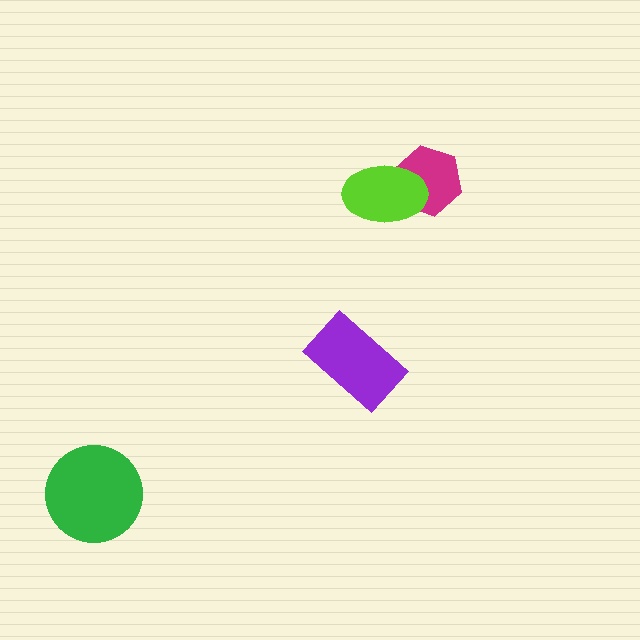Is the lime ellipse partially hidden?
No, no other shape covers it.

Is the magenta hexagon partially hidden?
Yes, it is partially covered by another shape.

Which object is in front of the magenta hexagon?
The lime ellipse is in front of the magenta hexagon.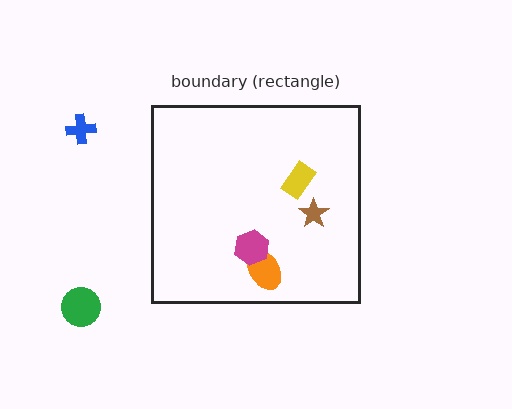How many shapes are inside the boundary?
4 inside, 2 outside.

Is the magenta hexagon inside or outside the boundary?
Inside.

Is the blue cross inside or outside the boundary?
Outside.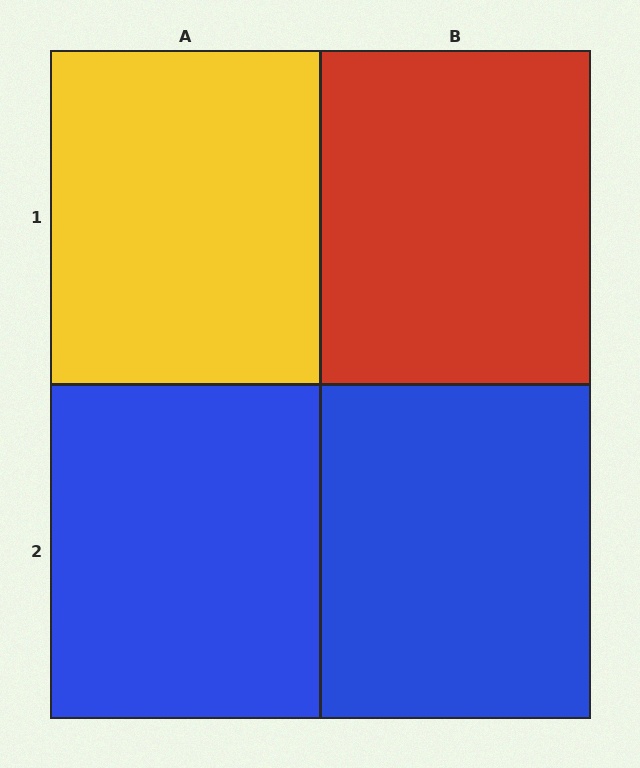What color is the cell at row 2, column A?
Blue.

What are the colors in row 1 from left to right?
Yellow, red.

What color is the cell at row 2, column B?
Blue.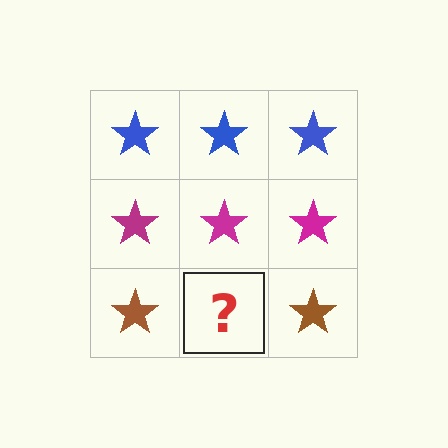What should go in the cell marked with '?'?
The missing cell should contain a brown star.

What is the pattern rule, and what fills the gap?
The rule is that each row has a consistent color. The gap should be filled with a brown star.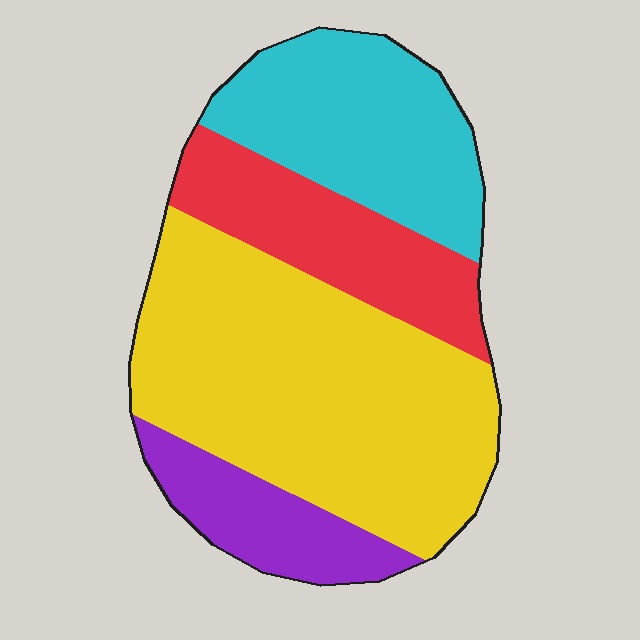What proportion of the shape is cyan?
Cyan takes up about one quarter (1/4) of the shape.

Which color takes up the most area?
Yellow, at roughly 45%.